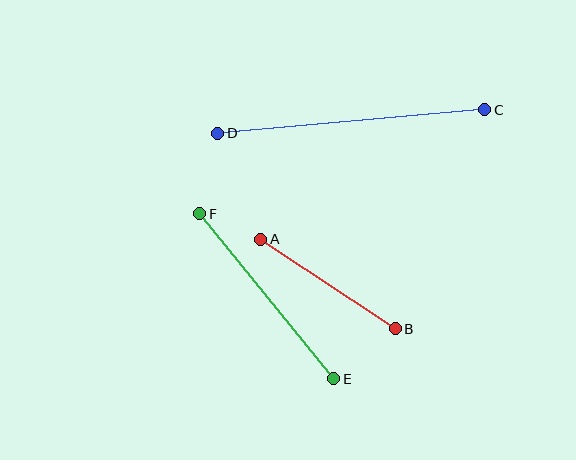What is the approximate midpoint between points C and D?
The midpoint is at approximately (351, 121) pixels.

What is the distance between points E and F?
The distance is approximately 213 pixels.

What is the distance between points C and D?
The distance is approximately 268 pixels.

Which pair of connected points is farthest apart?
Points C and D are farthest apart.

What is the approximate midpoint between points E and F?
The midpoint is at approximately (267, 296) pixels.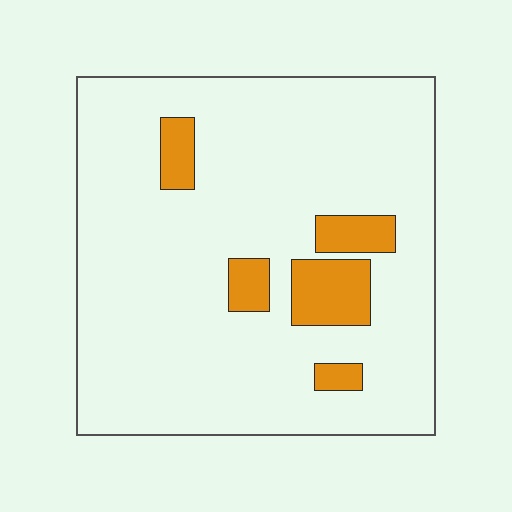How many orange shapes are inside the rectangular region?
5.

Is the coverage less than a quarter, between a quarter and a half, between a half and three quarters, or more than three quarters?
Less than a quarter.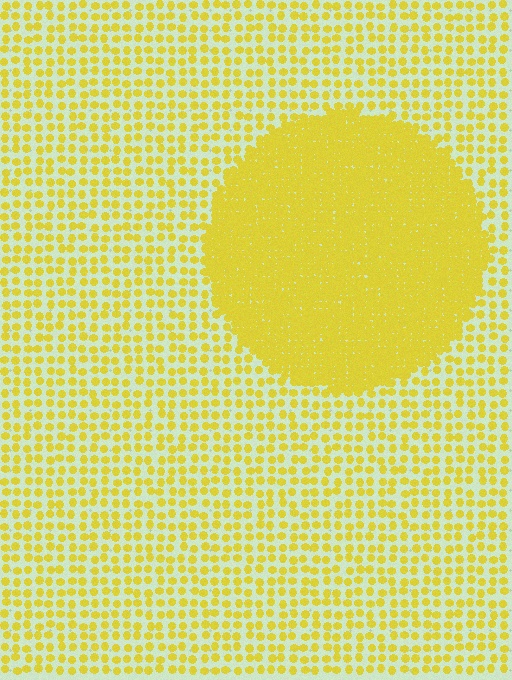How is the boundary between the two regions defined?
The boundary is defined by a change in element density (approximately 3.0x ratio). All elements are the same color, size, and shape.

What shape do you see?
I see a circle.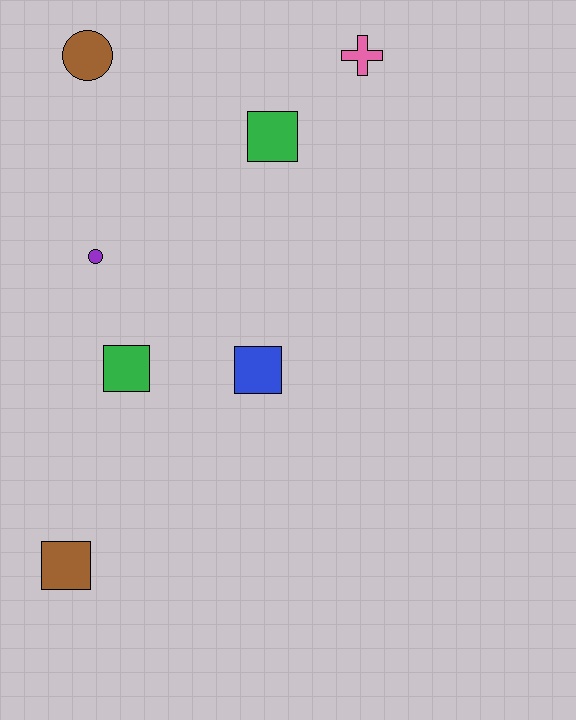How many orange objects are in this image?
There are no orange objects.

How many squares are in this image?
There are 4 squares.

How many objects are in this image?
There are 7 objects.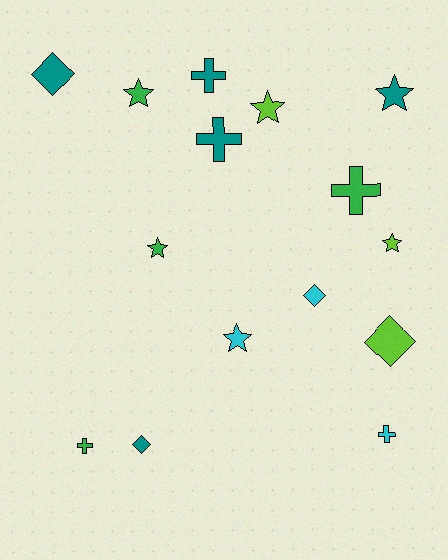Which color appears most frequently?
Teal, with 5 objects.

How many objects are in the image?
There are 15 objects.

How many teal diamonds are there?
There are 2 teal diamonds.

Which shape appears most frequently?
Star, with 6 objects.